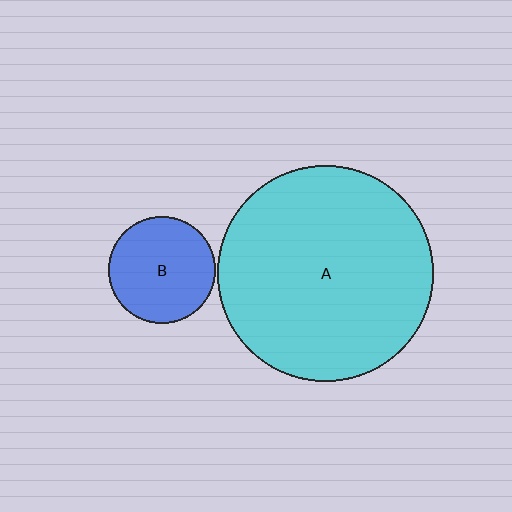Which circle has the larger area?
Circle A (cyan).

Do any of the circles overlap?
No, none of the circles overlap.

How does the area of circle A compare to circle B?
Approximately 4.1 times.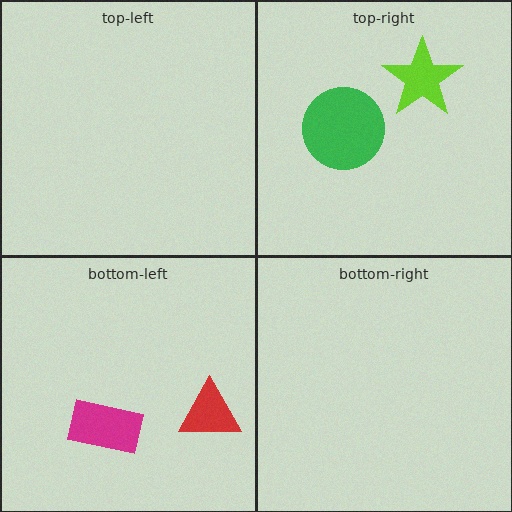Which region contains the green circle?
The top-right region.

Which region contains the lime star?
The top-right region.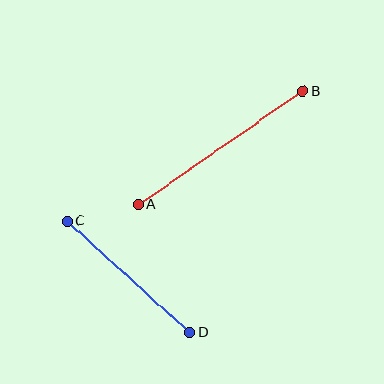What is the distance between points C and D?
The distance is approximately 165 pixels.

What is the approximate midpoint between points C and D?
The midpoint is at approximately (128, 277) pixels.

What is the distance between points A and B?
The distance is approximately 199 pixels.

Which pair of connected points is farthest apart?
Points A and B are farthest apart.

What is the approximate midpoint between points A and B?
The midpoint is at approximately (220, 148) pixels.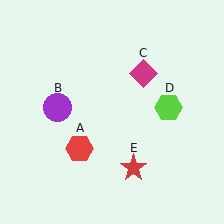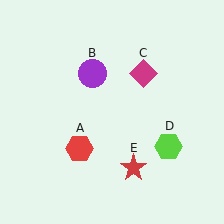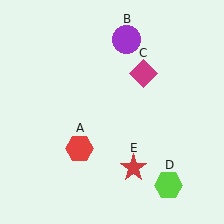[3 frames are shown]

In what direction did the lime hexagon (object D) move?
The lime hexagon (object D) moved down.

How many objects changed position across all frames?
2 objects changed position: purple circle (object B), lime hexagon (object D).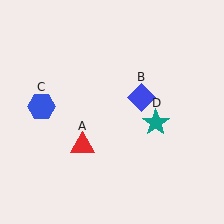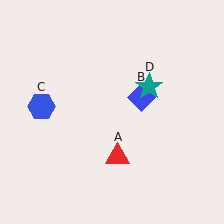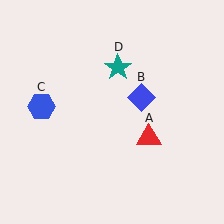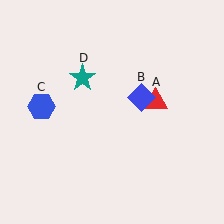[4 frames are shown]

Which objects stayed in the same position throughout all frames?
Blue diamond (object B) and blue hexagon (object C) remained stationary.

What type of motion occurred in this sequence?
The red triangle (object A), teal star (object D) rotated counterclockwise around the center of the scene.